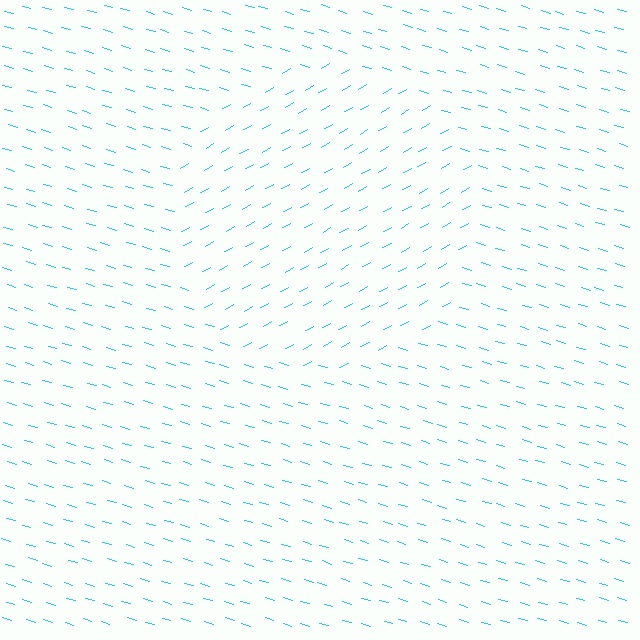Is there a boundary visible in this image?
Yes, there is a texture boundary formed by a change in line orientation.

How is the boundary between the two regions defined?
The boundary is defined purely by a change in line orientation (approximately 45 degrees difference). All lines are the same color and thickness.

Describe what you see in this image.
The image is filled with small cyan line segments. A circle region in the image has lines oriented differently from the surrounding lines, creating a visible texture boundary.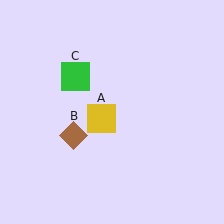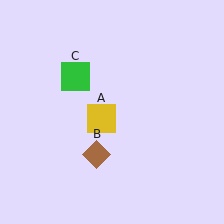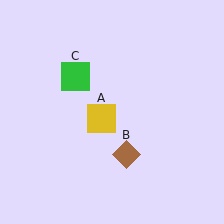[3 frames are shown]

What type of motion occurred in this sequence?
The brown diamond (object B) rotated counterclockwise around the center of the scene.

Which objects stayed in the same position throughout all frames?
Yellow square (object A) and green square (object C) remained stationary.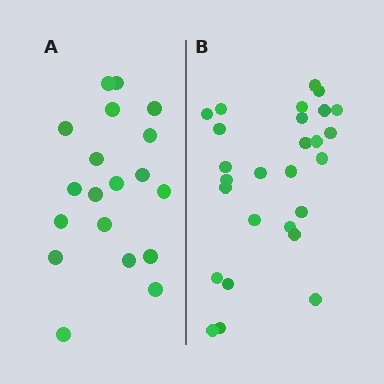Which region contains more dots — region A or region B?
Region B (the right region) has more dots.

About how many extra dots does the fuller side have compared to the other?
Region B has roughly 8 or so more dots than region A.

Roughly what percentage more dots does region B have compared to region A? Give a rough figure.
About 40% more.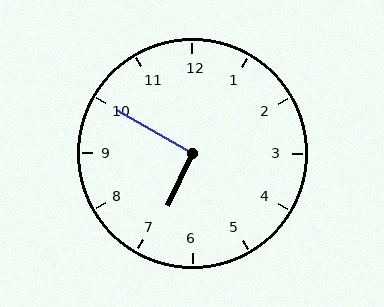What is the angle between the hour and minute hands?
Approximately 95 degrees.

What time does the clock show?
6:50.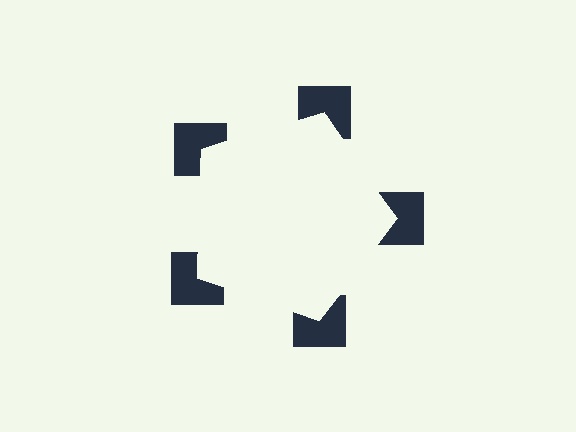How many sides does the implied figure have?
5 sides.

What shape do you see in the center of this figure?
An illusory pentagon — its edges are inferred from the aligned wedge cuts in the notched squares, not physically drawn.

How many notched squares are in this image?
There are 5 — one at each vertex of the illusory pentagon.